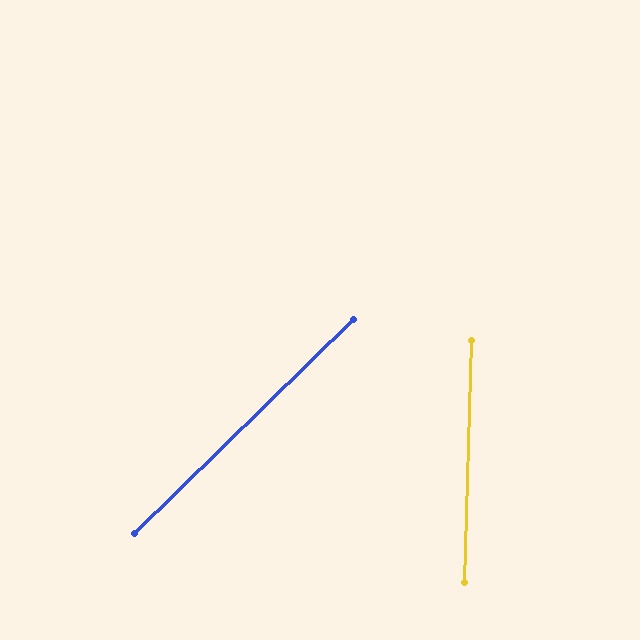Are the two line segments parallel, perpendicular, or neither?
Neither parallel nor perpendicular — they differ by about 44°.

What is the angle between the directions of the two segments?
Approximately 44 degrees.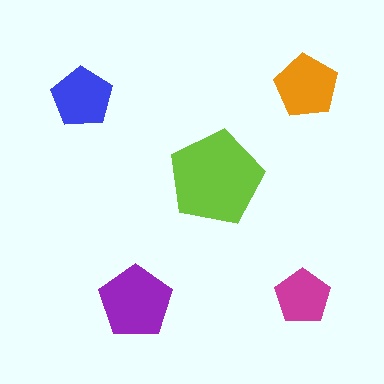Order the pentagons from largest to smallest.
the lime one, the purple one, the orange one, the blue one, the magenta one.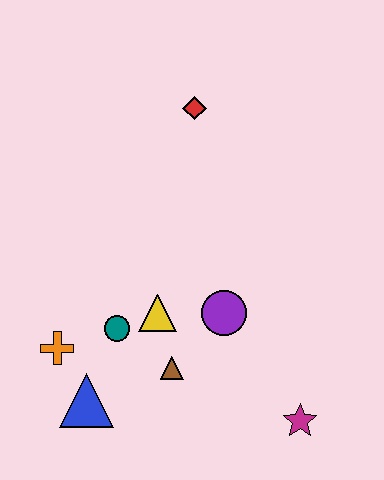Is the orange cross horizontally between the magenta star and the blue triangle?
No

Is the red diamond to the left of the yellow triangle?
No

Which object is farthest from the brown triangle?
The red diamond is farthest from the brown triangle.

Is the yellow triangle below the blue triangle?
No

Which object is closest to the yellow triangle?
The teal circle is closest to the yellow triangle.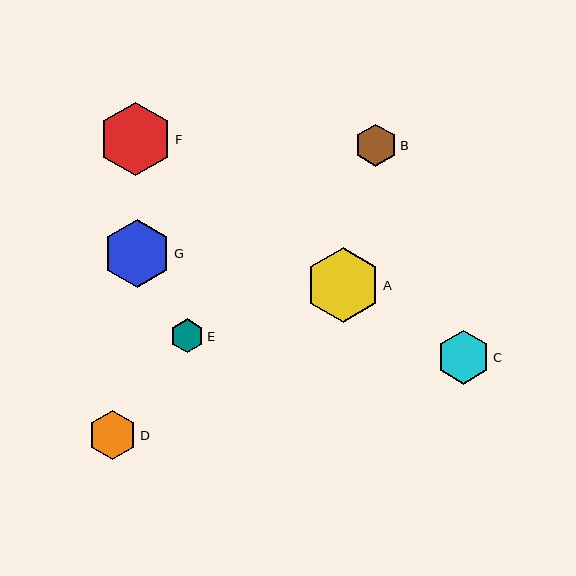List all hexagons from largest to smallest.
From largest to smallest: A, F, G, C, D, B, E.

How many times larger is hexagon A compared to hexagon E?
Hexagon A is approximately 2.2 times the size of hexagon E.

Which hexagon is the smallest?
Hexagon E is the smallest with a size of approximately 34 pixels.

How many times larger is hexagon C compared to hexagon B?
Hexagon C is approximately 1.3 times the size of hexagon B.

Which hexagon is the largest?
Hexagon A is the largest with a size of approximately 75 pixels.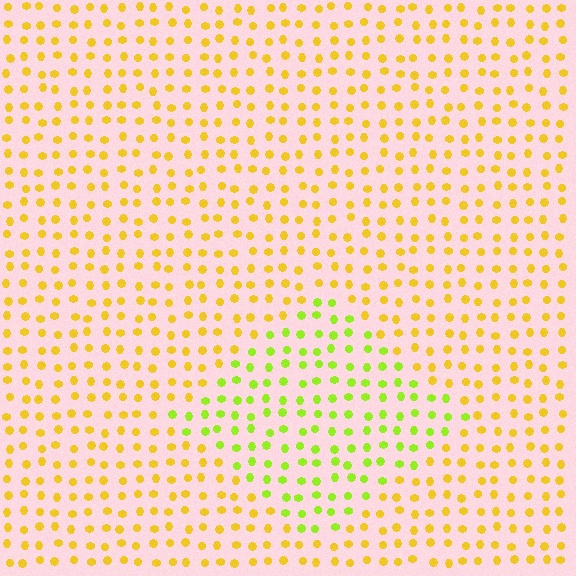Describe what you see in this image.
The image is filled with small yellow elements in a uniform arrangement. A diamond-shaped region is visible where the elements are tinted to a slightly different hue, forming a subtle color boundary.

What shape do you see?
I see a diamond.